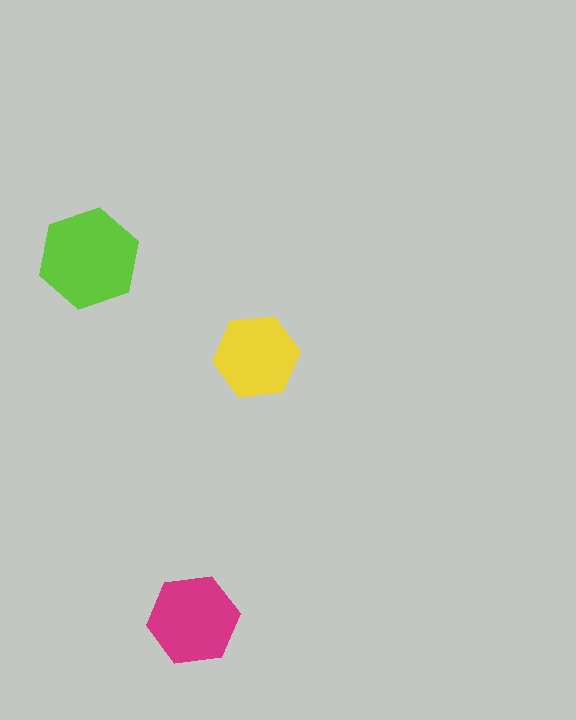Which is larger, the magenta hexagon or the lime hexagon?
The lime one.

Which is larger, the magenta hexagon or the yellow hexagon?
The magenta one.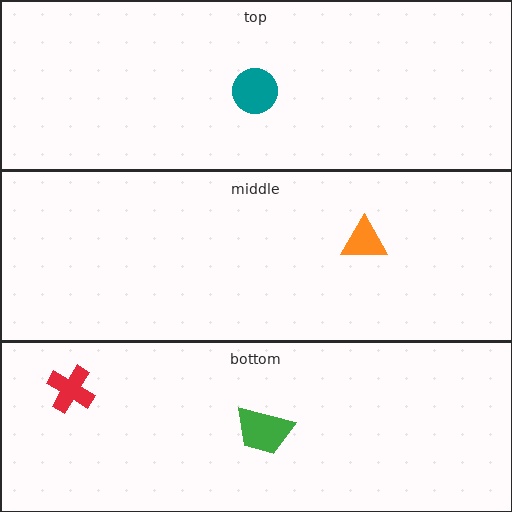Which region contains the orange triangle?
The middle region.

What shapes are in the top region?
The teal circle.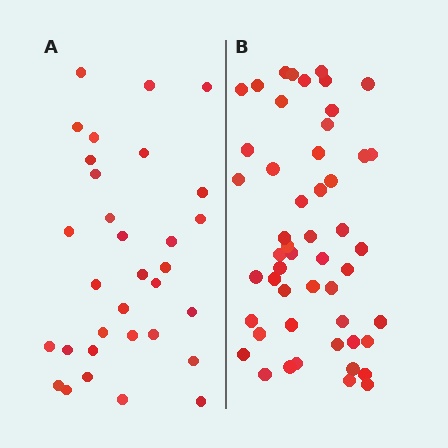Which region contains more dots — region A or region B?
Region B (the right region) has more dots.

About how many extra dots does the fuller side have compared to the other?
Region B has approximately 20 more dots than region A.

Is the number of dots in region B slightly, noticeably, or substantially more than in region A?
Region B has substantially more. The ratio is roughly 1.6 to 1.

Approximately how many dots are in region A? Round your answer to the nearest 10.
About 30 dots. (The exact count is 32, which rounds to 30.)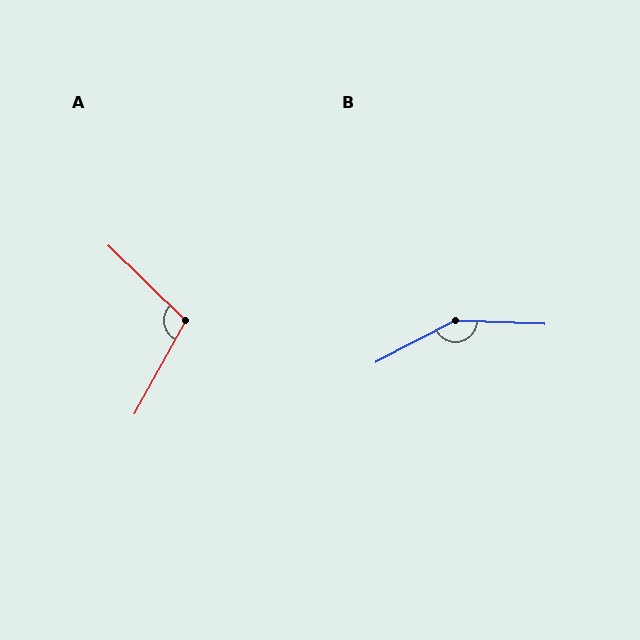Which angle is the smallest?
A, at approximately 106 degrees.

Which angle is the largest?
B, at approximately 150 degrees.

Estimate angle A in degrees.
Approximately 106 degrees.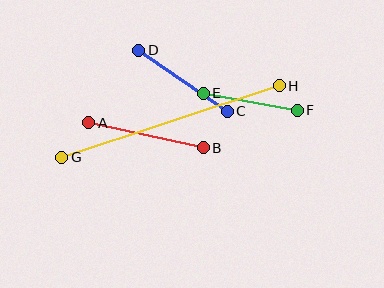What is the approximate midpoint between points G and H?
The midpoint is at approximately (171, 121) pixels.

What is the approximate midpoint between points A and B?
The midpoint is at approximately (146, 135) pixels.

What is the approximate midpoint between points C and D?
The midpoint is at approximately (183, 81) pixels.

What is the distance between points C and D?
The distance is approximately 107 pixels.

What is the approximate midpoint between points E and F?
The midpoint is at approximately (250, 102) pixels.